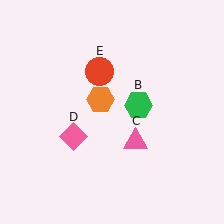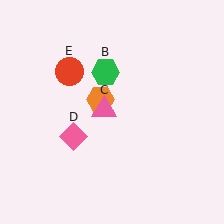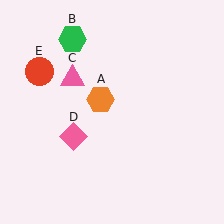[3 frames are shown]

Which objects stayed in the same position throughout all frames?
Orange hexagon (object A) and pink diamond (object D) remained stationary.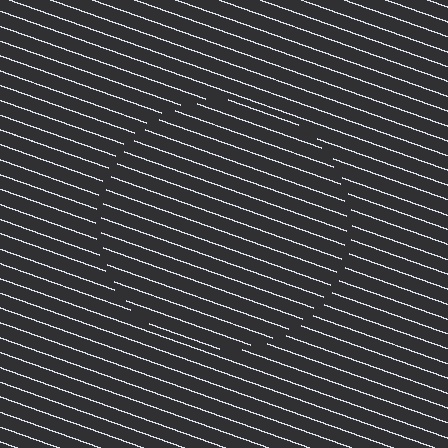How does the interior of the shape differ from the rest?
The interior of the shape contains the same grating, shifted by half a period — the contour is defined by the phase discontinuity where line-ends from the inner and outer gratings abut.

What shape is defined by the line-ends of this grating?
An illusory circle. The interior of the shape contains the same grating, shifted by half a period — the contour is defined by the phase discontinuity where line-ends from the inner and outer gratings abut.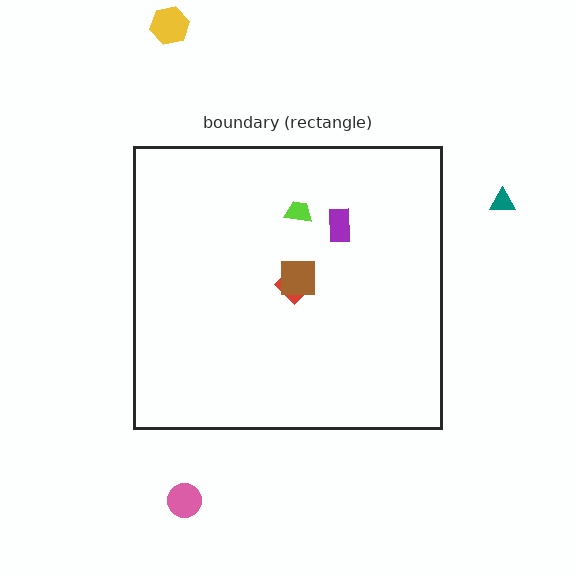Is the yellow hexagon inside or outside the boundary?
Outside.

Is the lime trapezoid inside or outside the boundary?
Inside.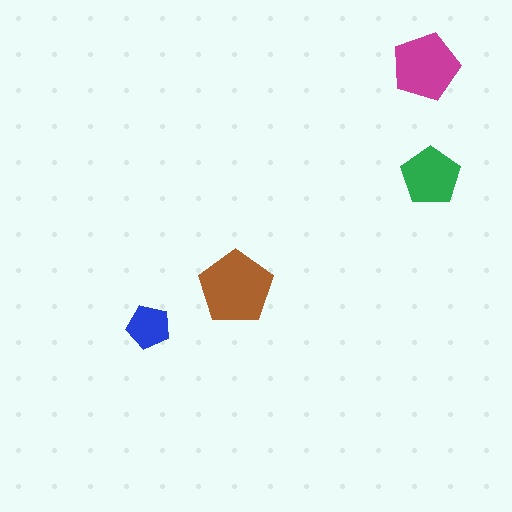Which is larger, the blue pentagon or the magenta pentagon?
The magenta one.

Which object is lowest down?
The blue pentagon is bottommost.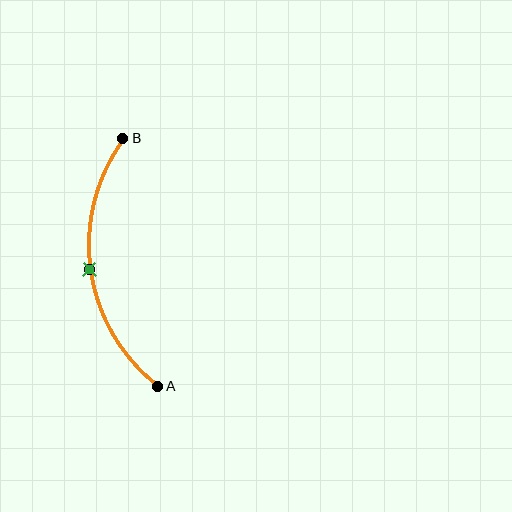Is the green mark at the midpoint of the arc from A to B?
Yes. The green mark lies on the arc at equal arc-length from both A and B — it is the arc midpoint.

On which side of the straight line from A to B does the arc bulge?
The arc bulges to the left of the straight line connecting A and B.